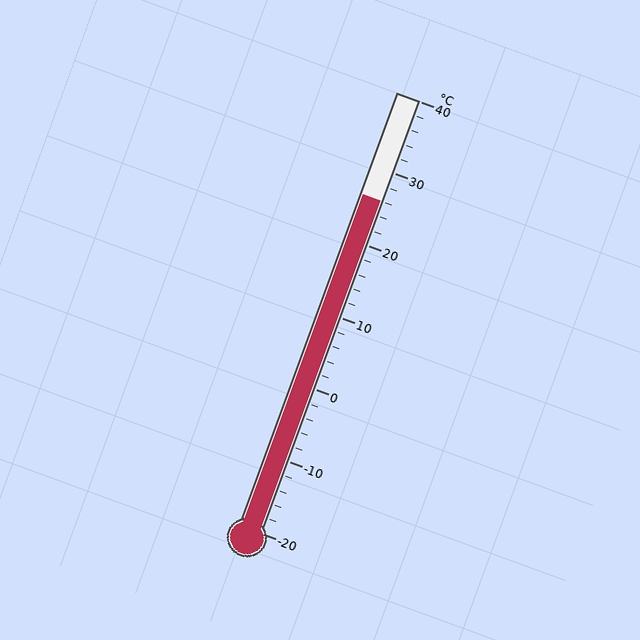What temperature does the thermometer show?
The thermometer shows approximately 26°C.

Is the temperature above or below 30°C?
The temperature is below 30°C.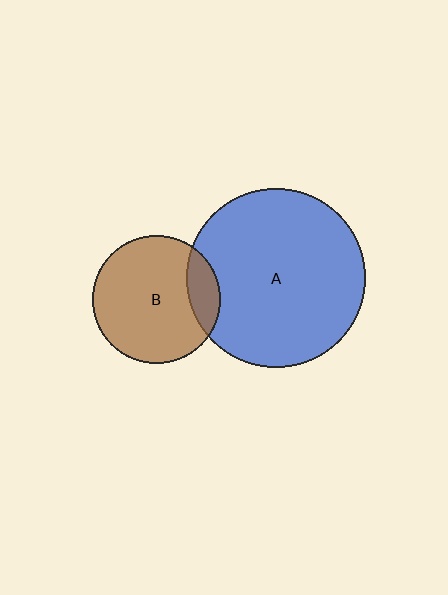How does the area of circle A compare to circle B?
Approximately 2.0 times.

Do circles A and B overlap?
Yes.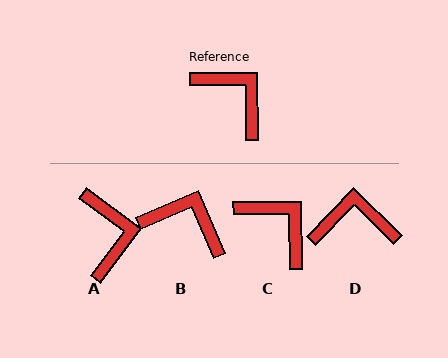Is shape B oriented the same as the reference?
No, it is off by about 23 degrees.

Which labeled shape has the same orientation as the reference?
C.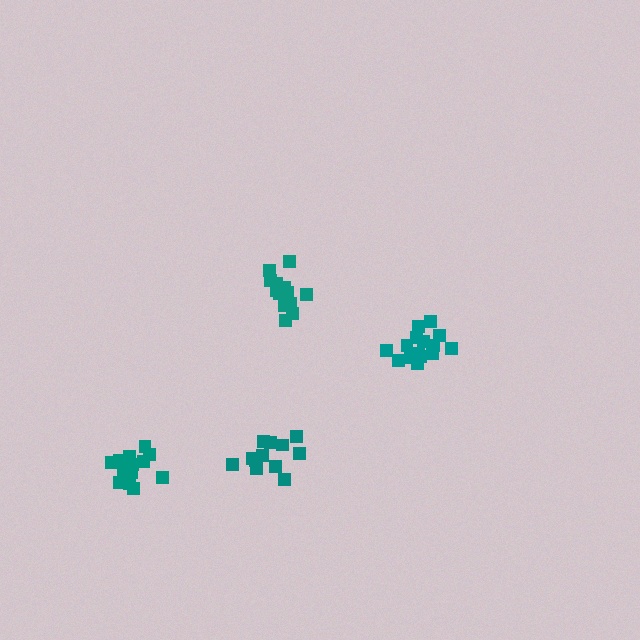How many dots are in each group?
Group 1: 14 dots, Group 2: 15 dots, Group 3: 12 dots, Group 4: 14 dots (55 total).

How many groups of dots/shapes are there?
There are 4 groups.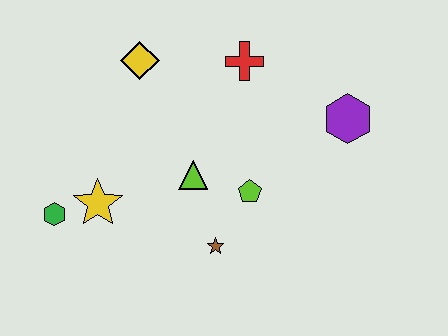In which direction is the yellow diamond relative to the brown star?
The yellow diamond is above the brown star.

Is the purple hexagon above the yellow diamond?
No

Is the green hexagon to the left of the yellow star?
Yes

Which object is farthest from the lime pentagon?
The green hexagon is farthest from the lime pentagon.